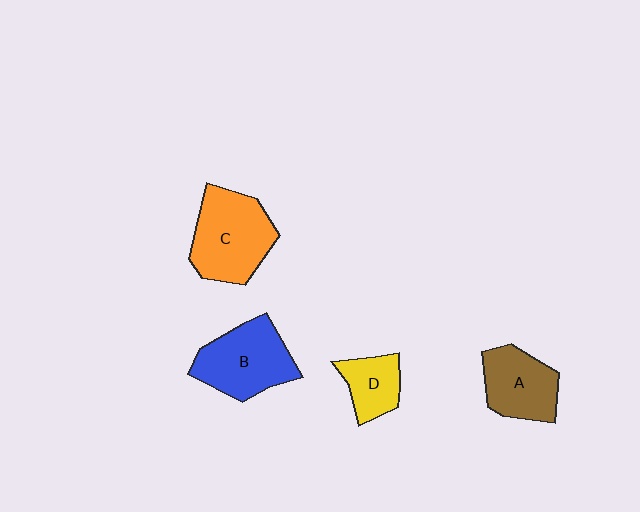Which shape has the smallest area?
Shape D (yellow).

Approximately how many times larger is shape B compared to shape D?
Approximately 1.8 times.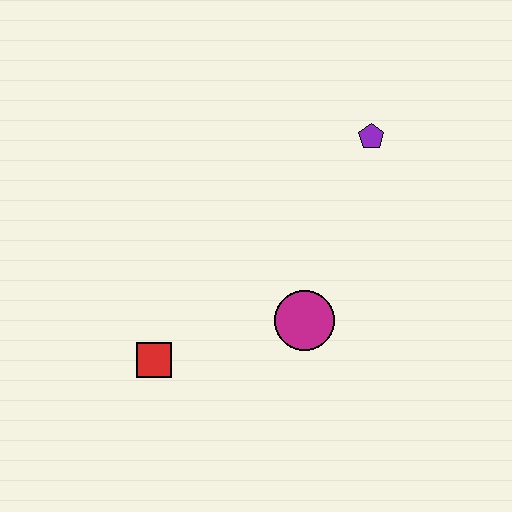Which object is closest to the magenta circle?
The red square is closest to the magenta circle.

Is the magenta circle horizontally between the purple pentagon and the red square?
Yes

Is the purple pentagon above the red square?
Yes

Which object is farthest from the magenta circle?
The purple pentagon is farthest from the magenta circle.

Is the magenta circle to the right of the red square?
Yes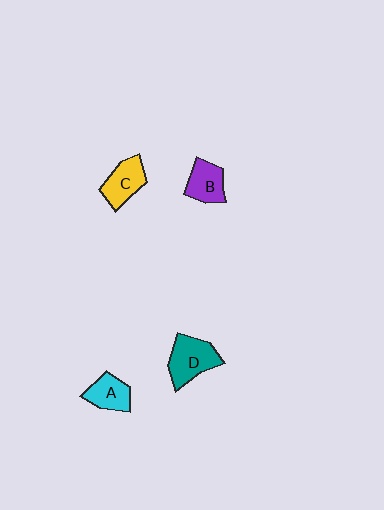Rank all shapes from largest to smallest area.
From largest to smallest: D (teal), C (yellow), B (purple), A (cyan).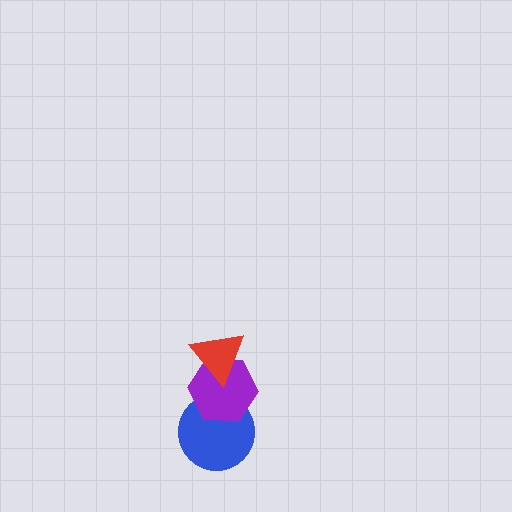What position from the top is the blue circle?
The blue circle is 3rd from the top.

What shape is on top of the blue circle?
The purple hexagon is on top of the blue circle.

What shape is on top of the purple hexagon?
The red triangle is on top of the purple hexagon.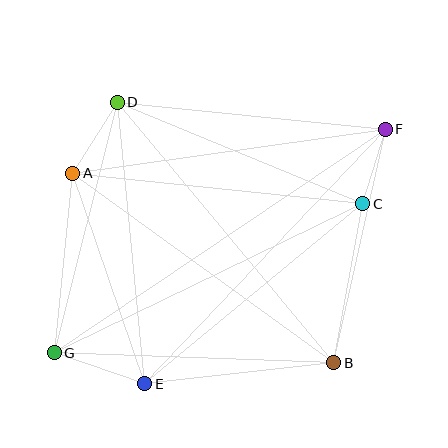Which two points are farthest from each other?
Points F and G are farthest from each other.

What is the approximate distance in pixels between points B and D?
The distance between B and D is approximately 339 pixels.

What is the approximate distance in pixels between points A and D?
The distance between A and D is approximately 84 pixels.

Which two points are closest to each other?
Points C and F are closest to each other.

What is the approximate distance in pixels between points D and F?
The distance between D and F is approximately 269 pixels.